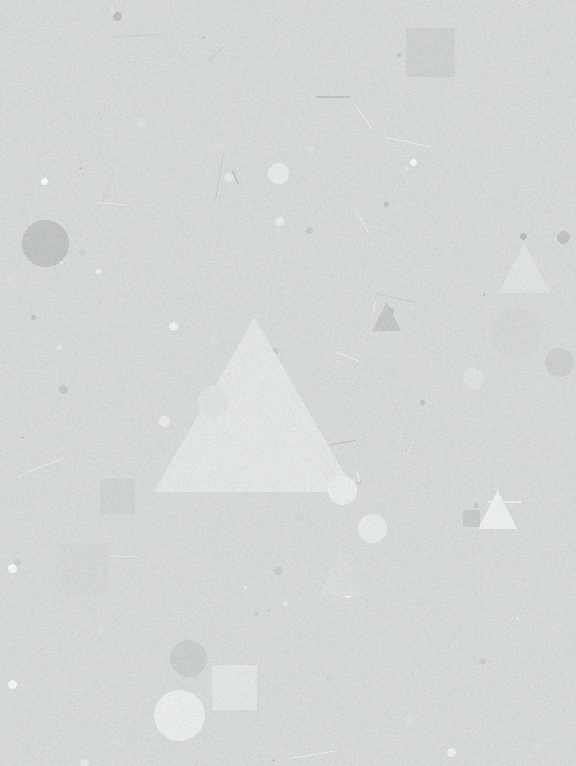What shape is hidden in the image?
A triangle is hidden in the image.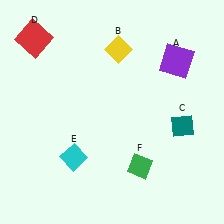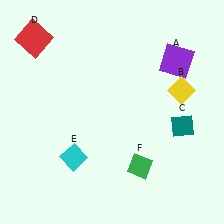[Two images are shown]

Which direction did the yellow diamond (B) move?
The yellow diamond (B) moved right.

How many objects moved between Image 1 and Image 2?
1 object moved between the two images.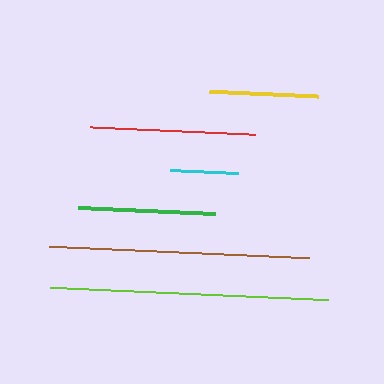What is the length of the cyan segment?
The cyan segment is approximately 68 pixels long.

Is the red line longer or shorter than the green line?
The red line is longer than the green line.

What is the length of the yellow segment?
The yellow segment is approximately 109 pixels long.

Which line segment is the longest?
The lime line is the longest at approximately 279 pixels.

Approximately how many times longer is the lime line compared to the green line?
The lime line is approximately 2.0 times the length of the green line.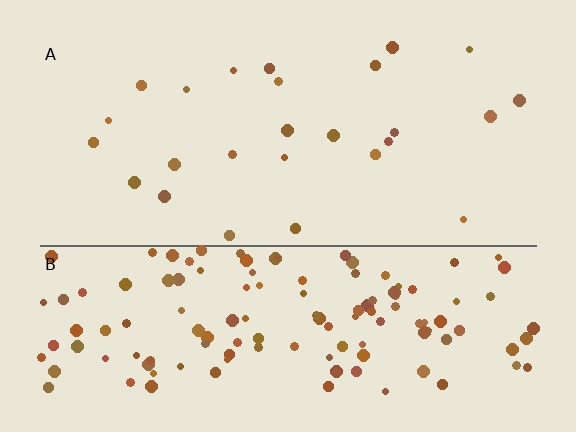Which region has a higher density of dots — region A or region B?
B (the bottom).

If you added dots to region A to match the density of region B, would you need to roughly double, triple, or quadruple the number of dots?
Approximately quadruple.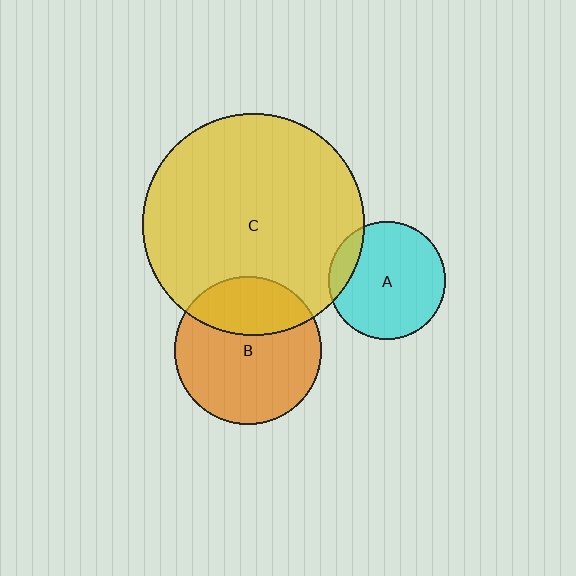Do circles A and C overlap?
Yes.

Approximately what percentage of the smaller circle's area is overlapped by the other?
Approximately 15%.